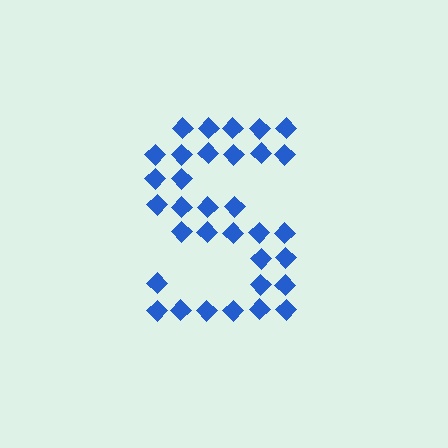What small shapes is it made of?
It is made of small diamonds.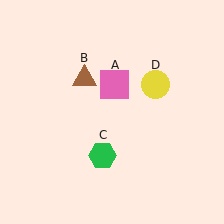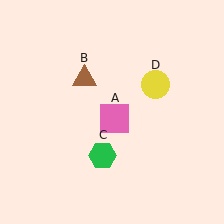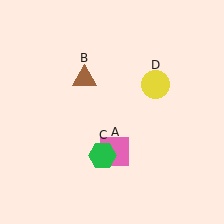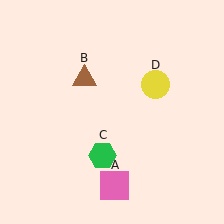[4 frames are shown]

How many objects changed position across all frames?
1 object changed position: pink square (object A).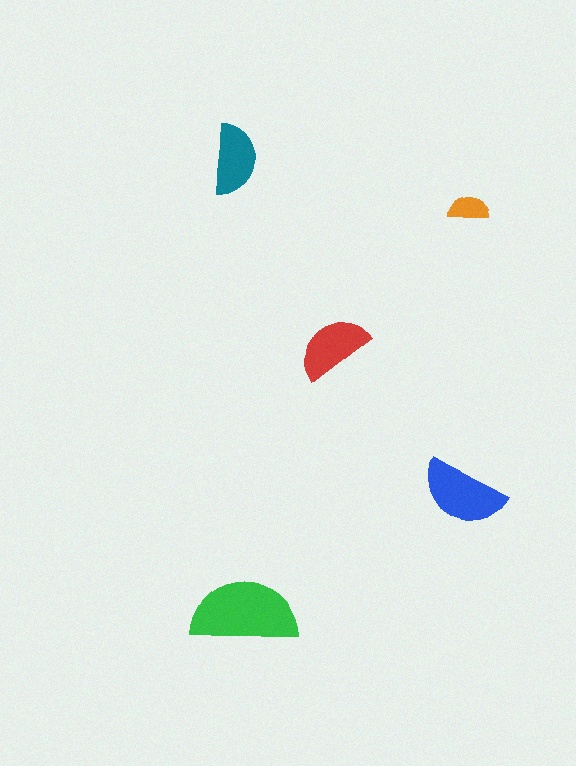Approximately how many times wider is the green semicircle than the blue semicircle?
About 1.5 times wider.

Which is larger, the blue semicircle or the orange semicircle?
The blue one.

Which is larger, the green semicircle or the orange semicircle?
The green one.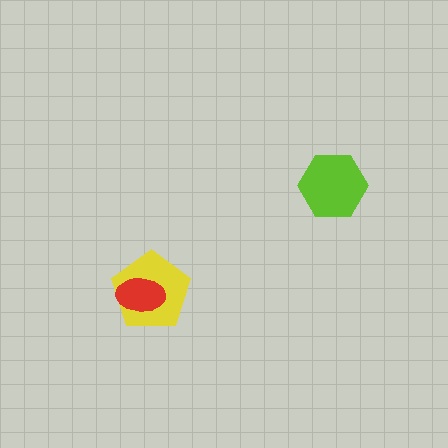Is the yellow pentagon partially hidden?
Yes, it is partially covered by another shape.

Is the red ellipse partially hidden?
No, no other shape covers it.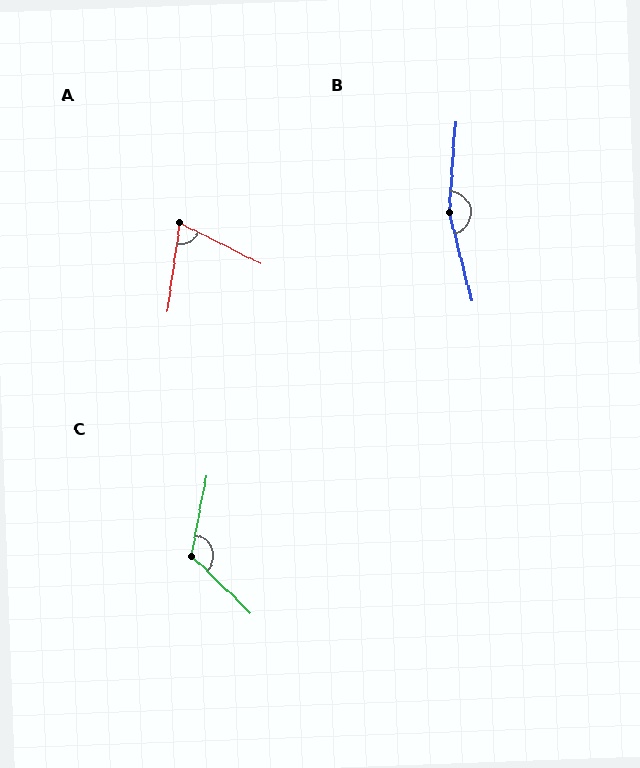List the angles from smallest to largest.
A (71°), C (122°), B (162°).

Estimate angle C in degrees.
Approximately 122 degrees.